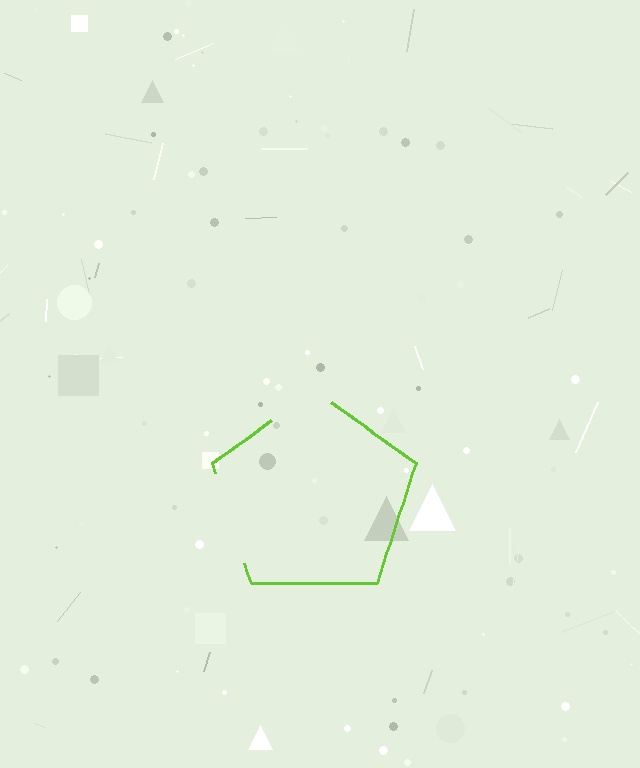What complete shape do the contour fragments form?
The contour fragments form a pentagon.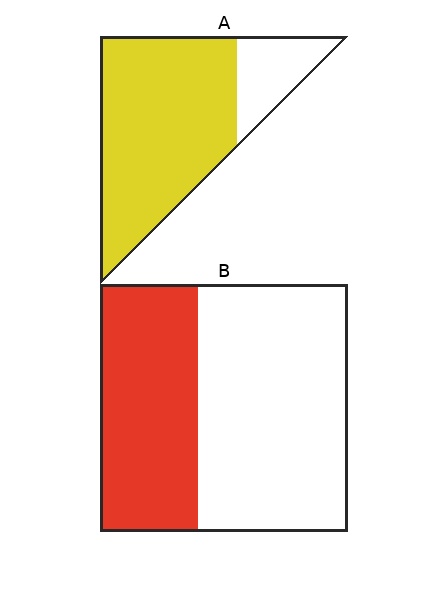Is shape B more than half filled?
No.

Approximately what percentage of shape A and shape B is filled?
A is approximately 80% and B is approximately 40%.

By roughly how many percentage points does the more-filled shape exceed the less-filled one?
By roughly 40 percentage points (A over B).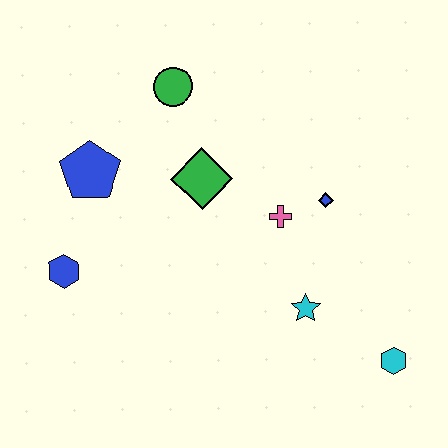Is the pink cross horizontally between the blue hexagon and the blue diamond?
Yes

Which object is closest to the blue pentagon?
The blue hexagon is closest to the blue pentagon.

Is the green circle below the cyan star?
No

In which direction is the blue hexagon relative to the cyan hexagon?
The blue hexagon is to the left of the cyan hexagon.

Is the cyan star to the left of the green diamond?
No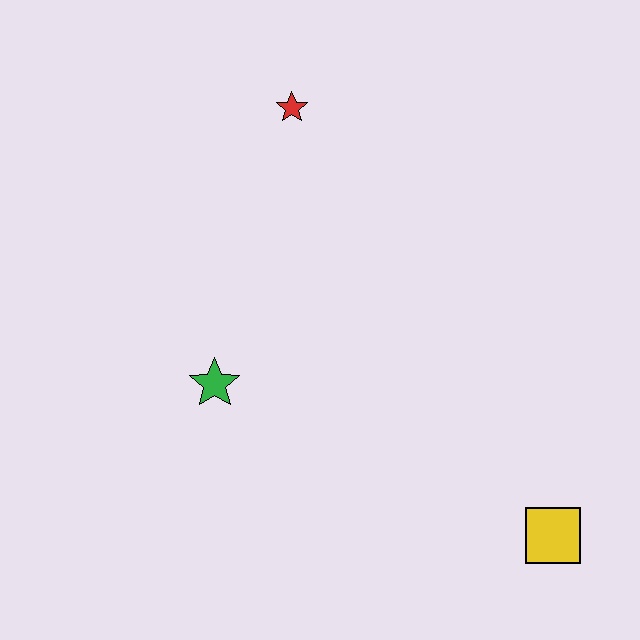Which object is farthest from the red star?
The yellow square is farthest from the red star.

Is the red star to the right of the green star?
Yes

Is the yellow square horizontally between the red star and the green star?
No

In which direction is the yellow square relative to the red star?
The yellow square is below the red star.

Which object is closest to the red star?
The green star is closest to the red star.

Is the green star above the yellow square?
Yes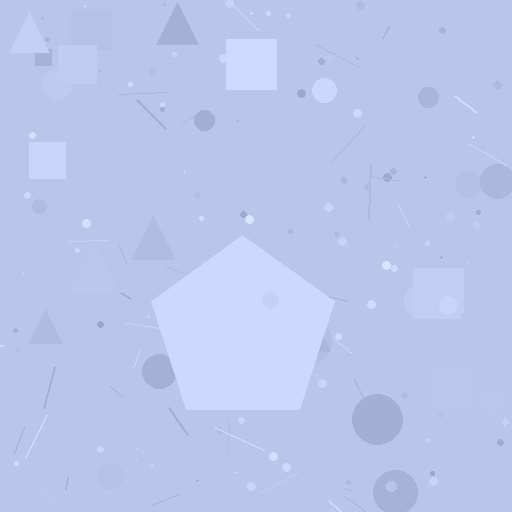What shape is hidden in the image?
A pentagon is hidden in the image.